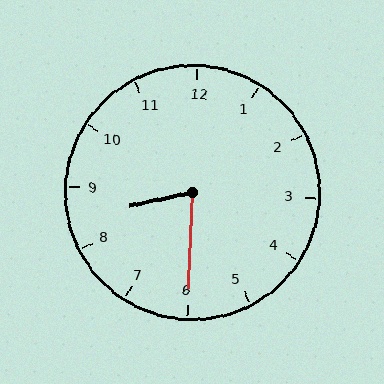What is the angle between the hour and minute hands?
Approximately 75 degrees.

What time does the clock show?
8:30.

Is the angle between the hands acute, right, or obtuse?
It is acute.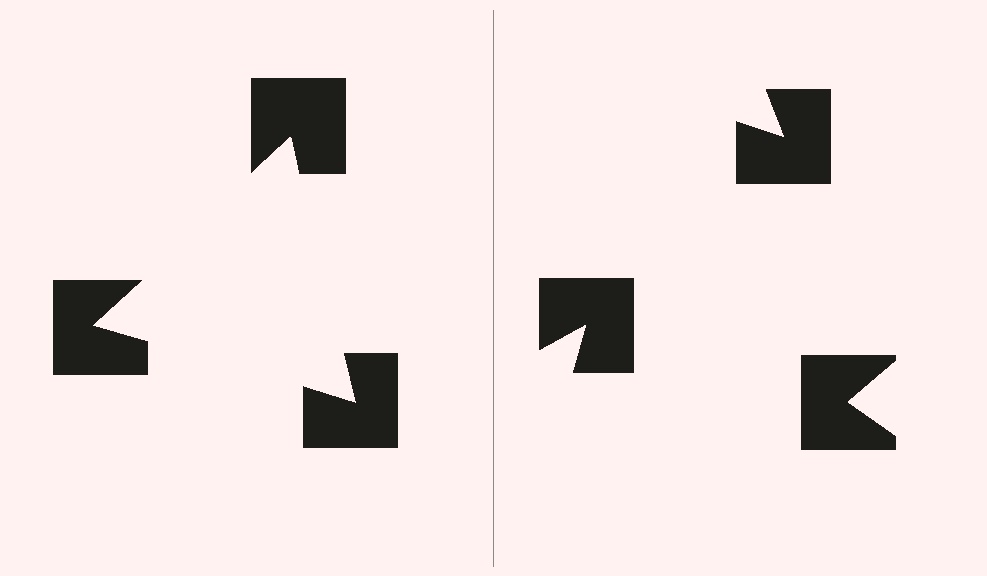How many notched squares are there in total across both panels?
6 — 3 on each side.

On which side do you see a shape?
An illusory triangle appears on the left side. On the right side the wedge cuts are rotated, so no coherent shape forms.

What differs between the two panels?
The notched squares are positioned identically on both sides; only the wedge orientations differ. On the left they align to a triangle; on the right they are misaligned.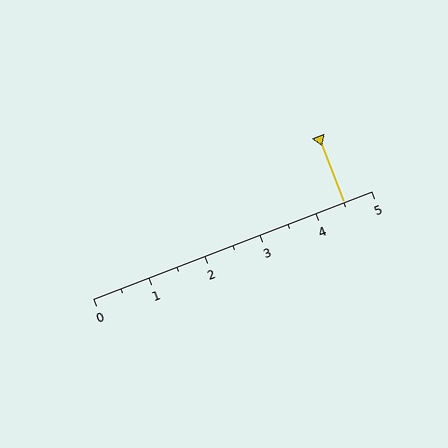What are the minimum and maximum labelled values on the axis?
The axis runs from 0 to 5.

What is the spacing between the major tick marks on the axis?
The major ticks are spaced 1 apart.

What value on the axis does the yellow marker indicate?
The marker indicates approximately 4.5.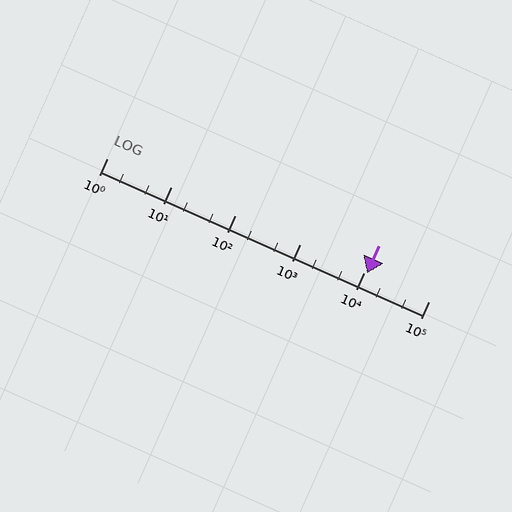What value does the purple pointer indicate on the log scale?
The pointer indicates approximately 11000.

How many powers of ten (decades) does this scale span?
The scale spans 5 decades, from 1 to 100000.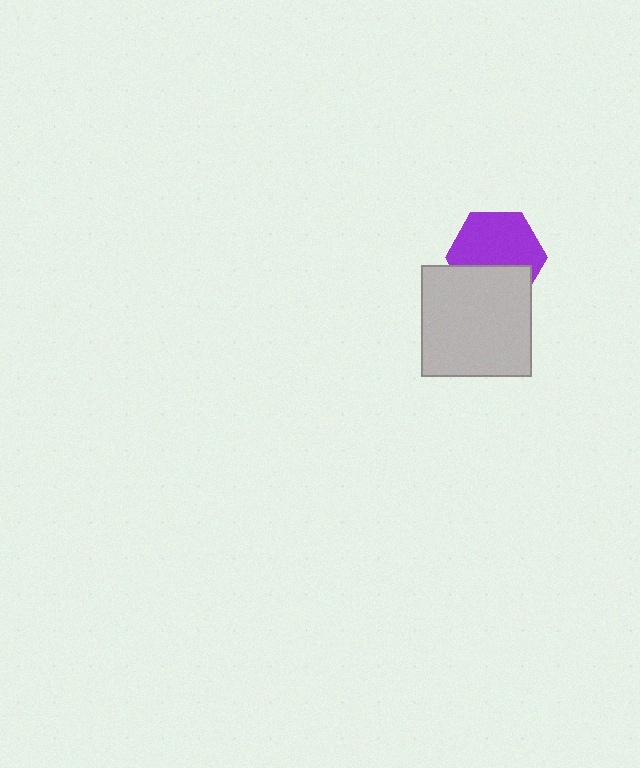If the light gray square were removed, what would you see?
You would see the complete purple hexagon.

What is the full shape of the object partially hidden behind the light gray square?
The partially hidden object is a purple hexagon.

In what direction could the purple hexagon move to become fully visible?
The purple hexagon could move up. That would shift it out from behind the light gray square entirely.